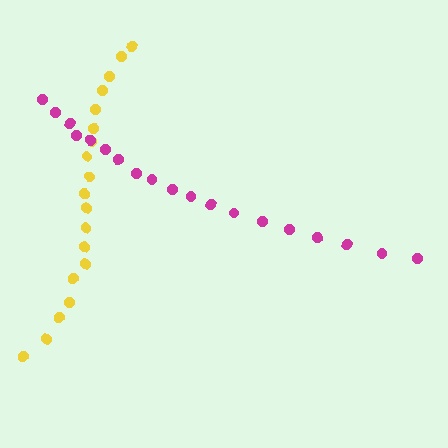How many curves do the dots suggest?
There are 2 distinct paths.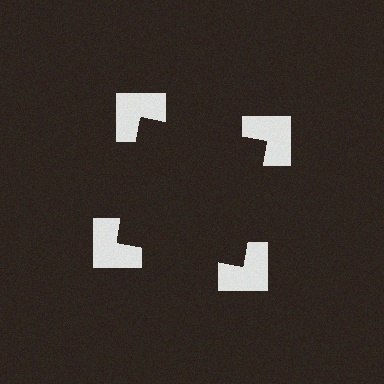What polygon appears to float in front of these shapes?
An illusory square — its edges are inferred from the aligned wedge cuts in the notched squares, not physically drawn.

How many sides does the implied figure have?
4 sides.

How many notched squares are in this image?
There are 4 — one at each vertex of the illusory square.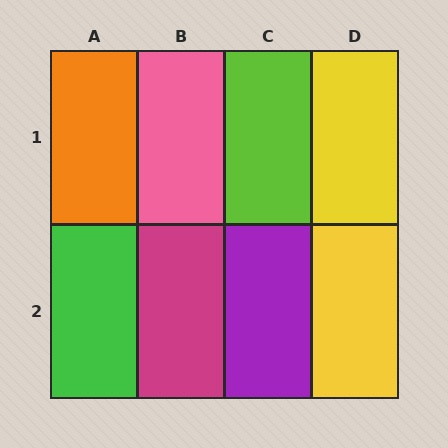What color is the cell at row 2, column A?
Green.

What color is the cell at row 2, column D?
Yellow.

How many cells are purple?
1 cell is purple.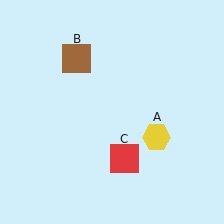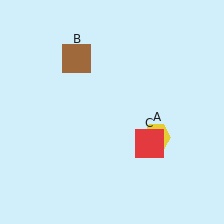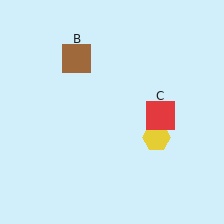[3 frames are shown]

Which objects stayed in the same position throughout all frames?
Yellow hexagon (object A) and brown square (object B) remained stationary.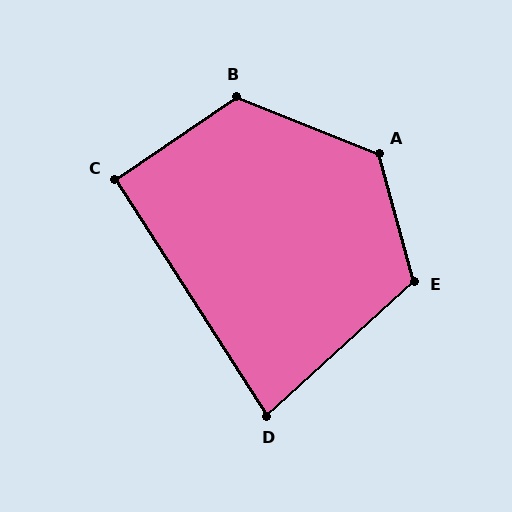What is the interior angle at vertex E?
Approximately 117 degrees (obtuse).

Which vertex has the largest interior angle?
A, at approximately 127 degrees.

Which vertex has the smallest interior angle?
D, at approximately 80 degrees.